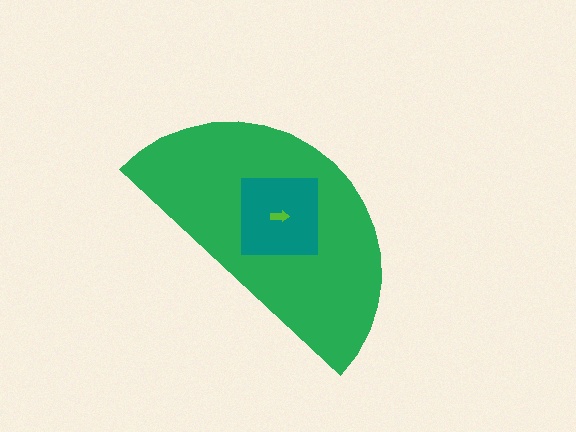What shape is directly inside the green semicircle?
The teal square.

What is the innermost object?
The lime arrow.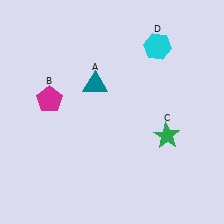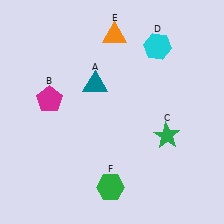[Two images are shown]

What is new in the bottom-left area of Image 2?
A green hexagon (F) was added in the bottom-left area of Image 2.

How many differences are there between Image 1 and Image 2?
There are 2 differences between the two images.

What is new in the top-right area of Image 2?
An orange triangle (E) was added in the top-right area of Image 2.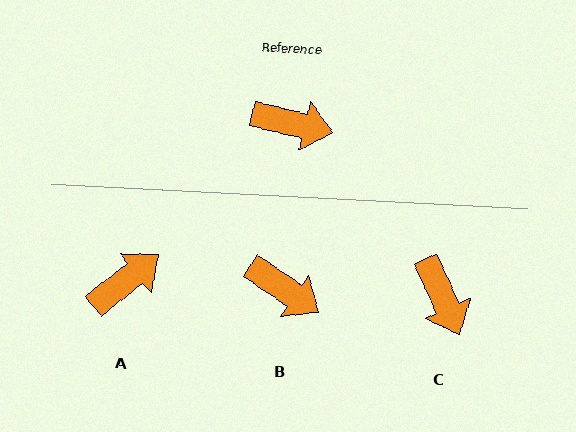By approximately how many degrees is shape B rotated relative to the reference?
Approximately 21 degrees clockwise.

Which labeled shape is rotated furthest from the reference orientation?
C, about 52 degrees away.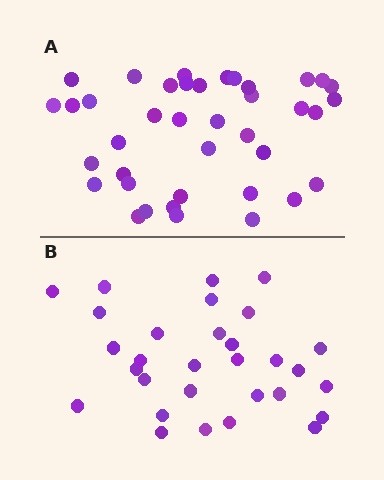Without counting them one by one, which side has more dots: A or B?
Region A (the top region) has more dots.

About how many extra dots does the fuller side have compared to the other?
Region A has roughly 8 or so more dots than region B.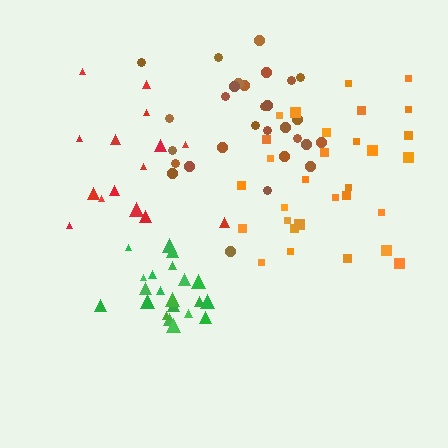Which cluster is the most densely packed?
Green.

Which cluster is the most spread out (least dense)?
Red.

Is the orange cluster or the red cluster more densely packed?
Orange.